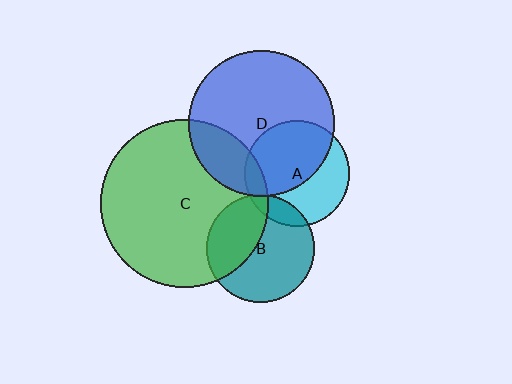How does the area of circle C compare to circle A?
Approximately 2.5 times.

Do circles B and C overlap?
Yes.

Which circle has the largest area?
Circle C (green).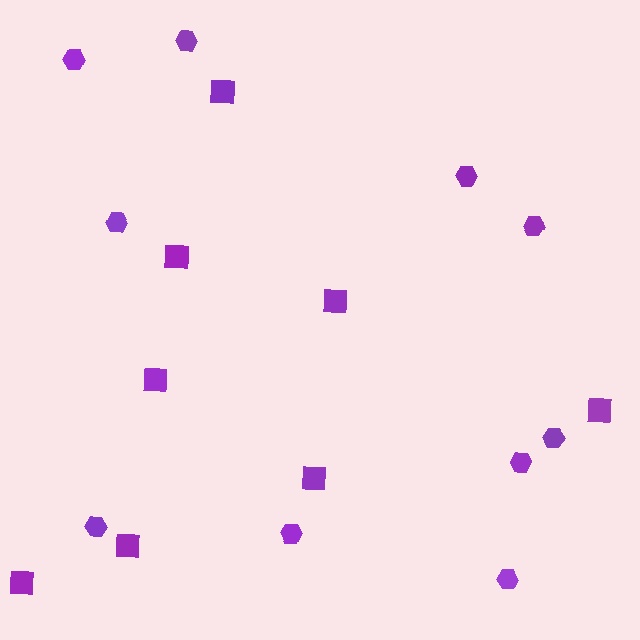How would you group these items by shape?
There are 2 groups: one group of hexagons (10) and one group of squares (8).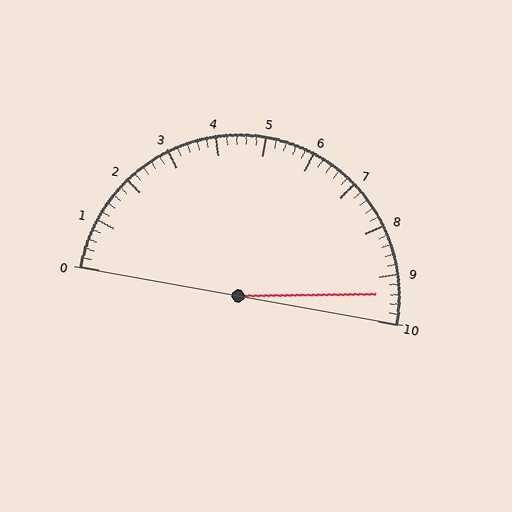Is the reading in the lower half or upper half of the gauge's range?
The reading is in the upper half of the range (0 to 10).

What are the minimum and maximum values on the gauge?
The gauge ranges from 0 to 10.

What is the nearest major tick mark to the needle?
The nearest major tick mark is 9.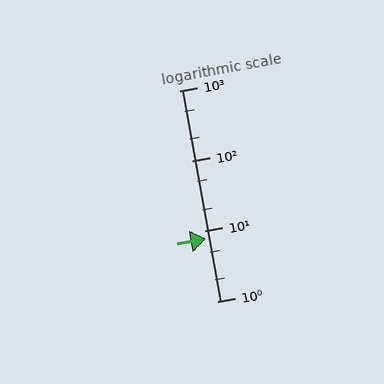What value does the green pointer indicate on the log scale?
The pointer indicates approximately 7.8.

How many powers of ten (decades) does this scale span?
The scale spans 3 decades, from 1 to 1000.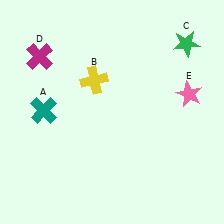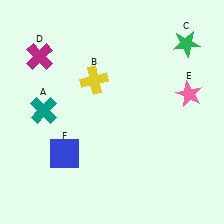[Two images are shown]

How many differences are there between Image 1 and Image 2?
There is 1 difference between the two images.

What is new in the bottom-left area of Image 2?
A blue square (F) was added in the bottom-left area of Image 2.